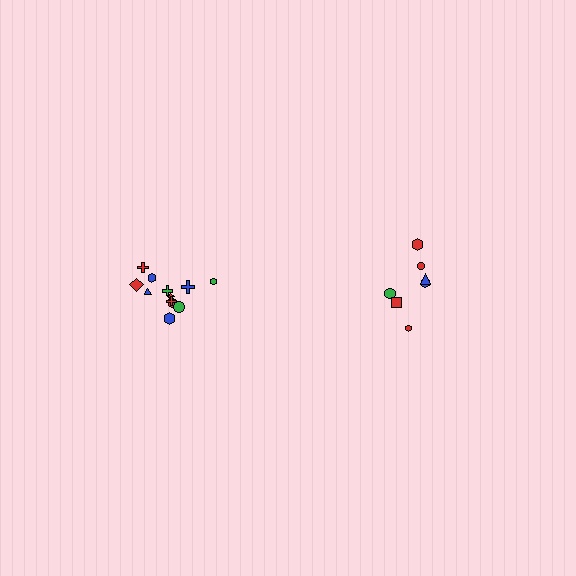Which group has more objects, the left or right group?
The left group.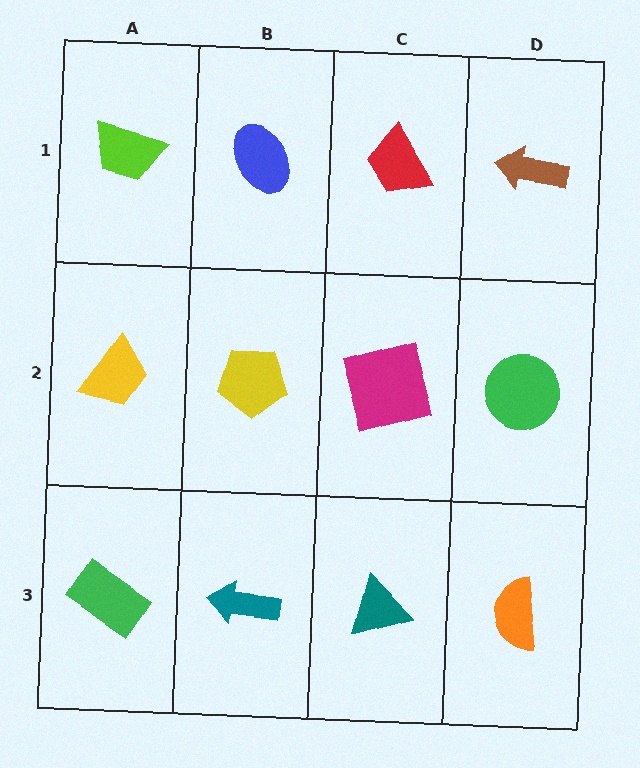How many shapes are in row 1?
4 shapes.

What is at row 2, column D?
A green circle.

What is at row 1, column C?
A red trapezoid.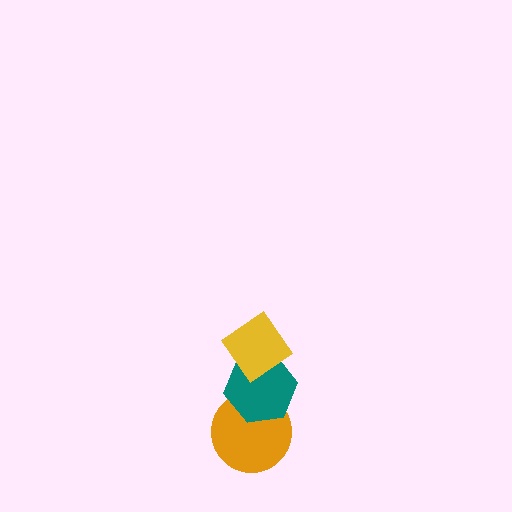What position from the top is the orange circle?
The orange circle is 3rd from the top.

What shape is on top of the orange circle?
The teal hexagon is on top of the orange circle.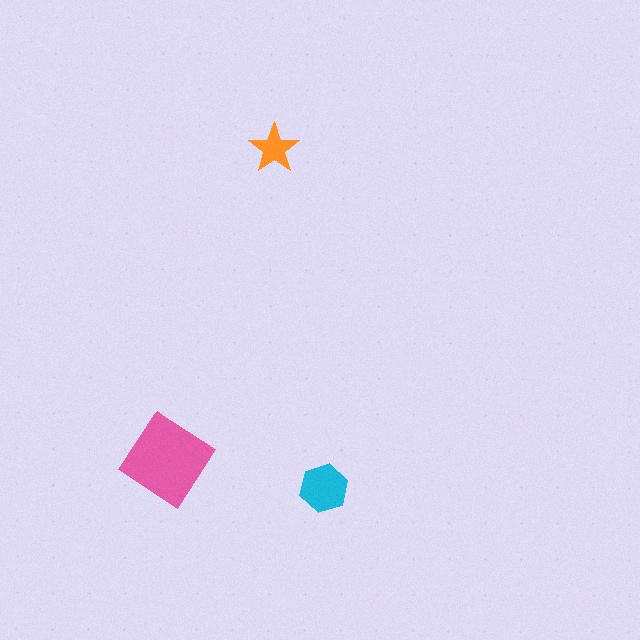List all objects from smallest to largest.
The orange star, the cyan hexagon, the pink diamond.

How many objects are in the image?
There are 3 objects in the image.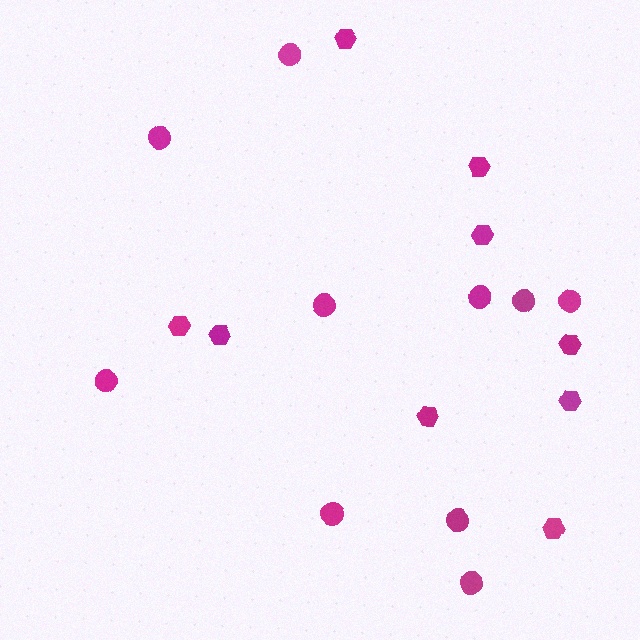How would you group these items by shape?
There are 2 groups: one group of circles (10) and one group of hexagons (9).